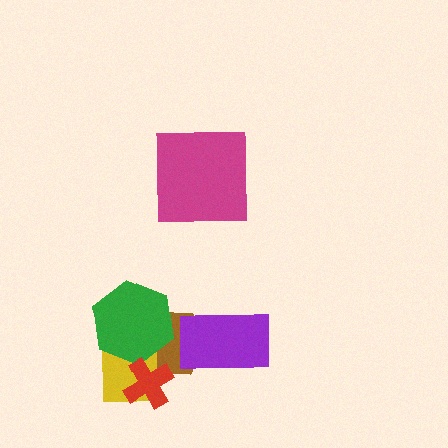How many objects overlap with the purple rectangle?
1 object overlaps with the purple rectangle.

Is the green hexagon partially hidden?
No, no other shape covers it.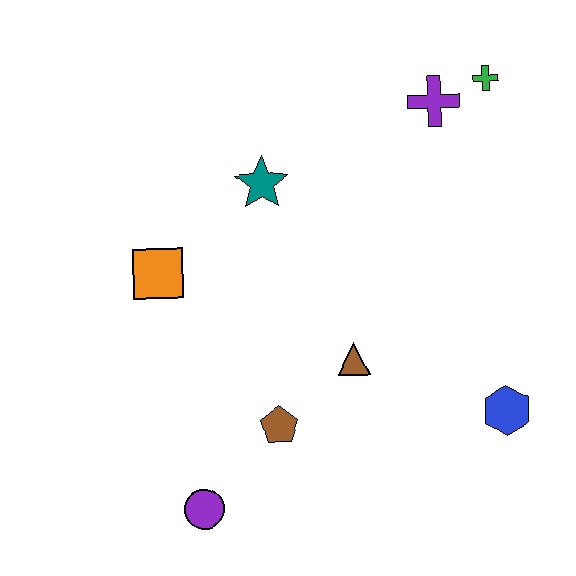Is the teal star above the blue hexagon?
Yes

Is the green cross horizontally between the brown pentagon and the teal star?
No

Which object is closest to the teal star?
The orange square is closest to the teal star.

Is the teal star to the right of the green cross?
No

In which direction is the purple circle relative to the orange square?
The purple circle is below the orange square.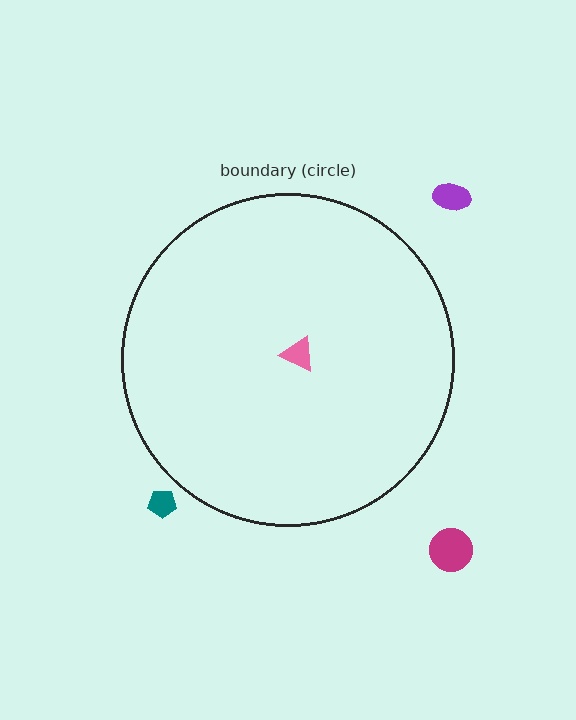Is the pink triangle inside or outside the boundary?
Inside.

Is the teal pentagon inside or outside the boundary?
Outside.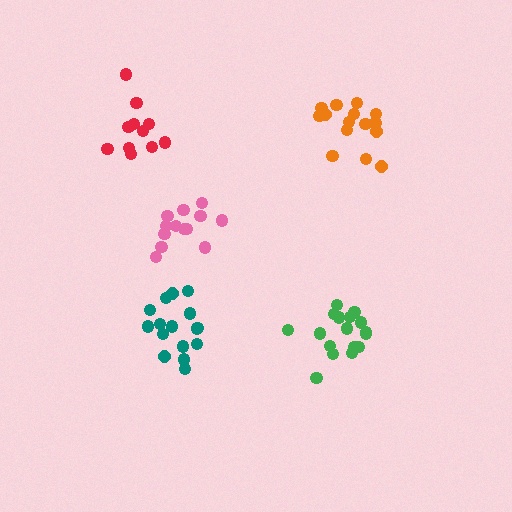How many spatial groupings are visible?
There are 5 spatial groupings.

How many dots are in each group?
Group 1: 15 dots, Group 2: 13 dots, Group 3: 11 dots, Group 4: 17 dots, Group 5: 16 dots (72 total).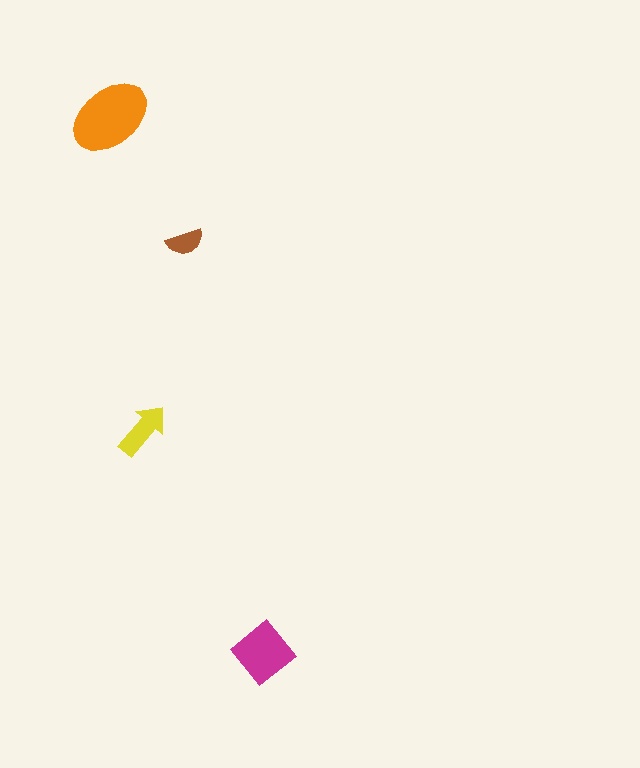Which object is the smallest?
The brown semicircle.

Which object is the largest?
The orange ellipse.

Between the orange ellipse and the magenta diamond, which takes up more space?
The orange ellipse.